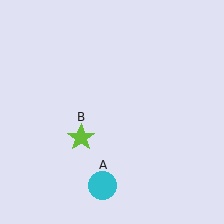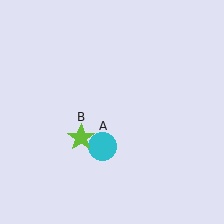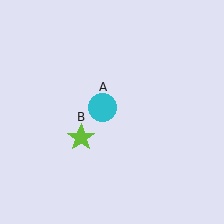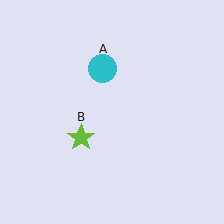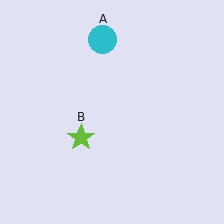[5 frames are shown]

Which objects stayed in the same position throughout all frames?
Lime star (object B) remained stationary.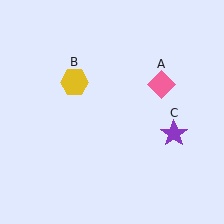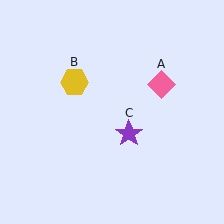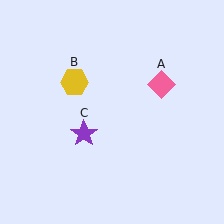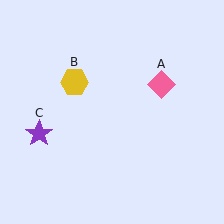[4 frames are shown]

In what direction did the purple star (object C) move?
The purple star (object C) moved left.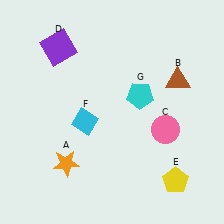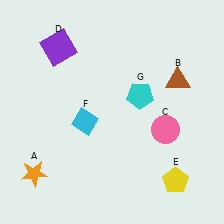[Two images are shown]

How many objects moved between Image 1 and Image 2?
1 object moved between the two images.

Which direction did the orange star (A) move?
The orange star (A) moved left.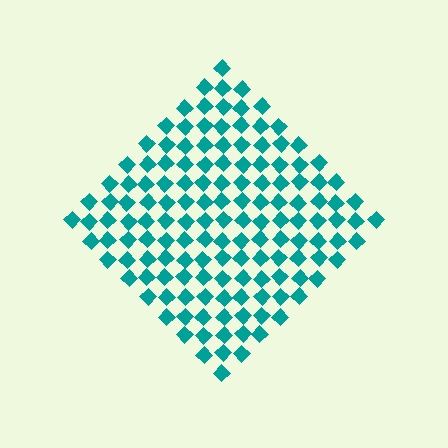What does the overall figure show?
The overall figure shows a diamond.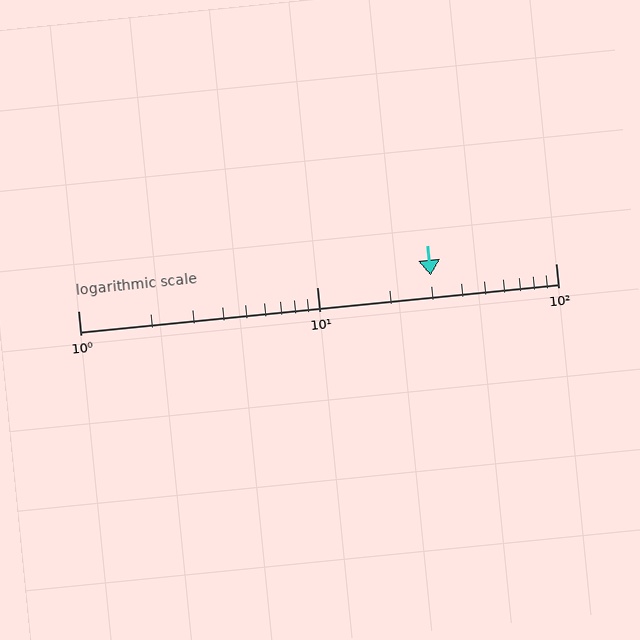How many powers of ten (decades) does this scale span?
The scale spans 2 decades, from 1 to 100.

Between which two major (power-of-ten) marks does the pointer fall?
The pointer is between 10 and 100.